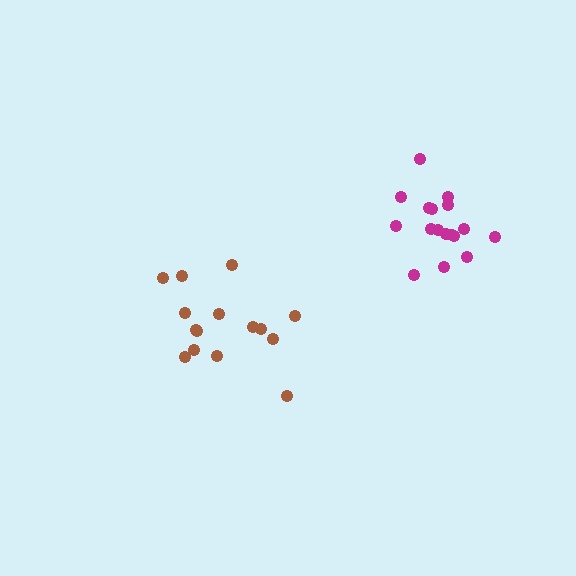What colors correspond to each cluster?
The clusters are colored: brown, magenta.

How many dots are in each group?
Group 1: 15 dots, Group 2: 17 dots (32 total).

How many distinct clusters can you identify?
There are 2 distinct clusters.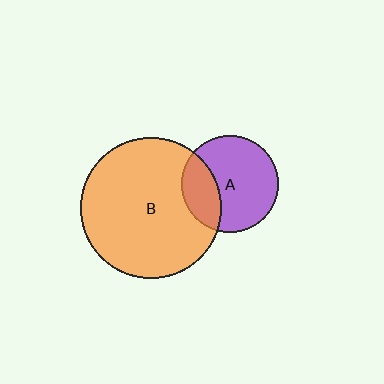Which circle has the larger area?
Circle B (orange).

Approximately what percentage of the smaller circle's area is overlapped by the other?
Approximately 25%.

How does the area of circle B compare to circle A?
Approximately 2.1 times.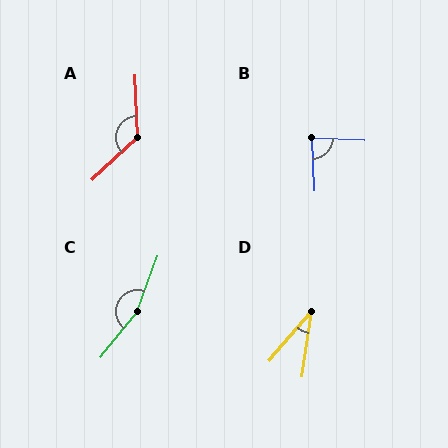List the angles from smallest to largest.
D (32°), B (85°), A (131°), C (161°).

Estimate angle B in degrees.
Approximately 85 degrees.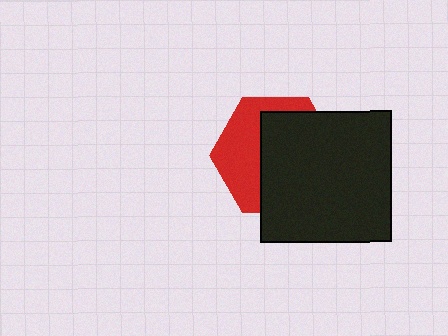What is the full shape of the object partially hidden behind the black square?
The partially hidden object is a red hexagon.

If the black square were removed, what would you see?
You would see the complete red hexagon.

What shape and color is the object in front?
The object in front is a black square.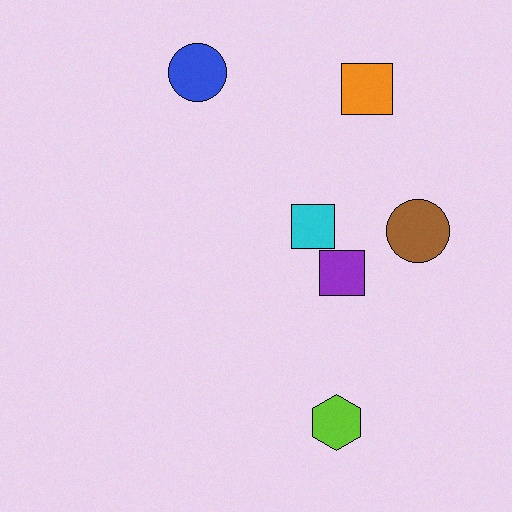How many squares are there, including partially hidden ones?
There are 3 squares.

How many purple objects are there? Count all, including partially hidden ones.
There is 1 purple object.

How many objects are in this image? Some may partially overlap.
There are 6 objects.